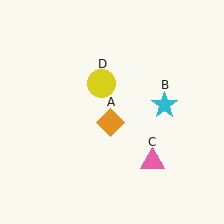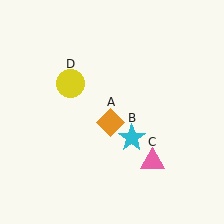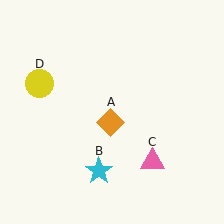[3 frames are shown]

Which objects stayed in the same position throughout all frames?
Orange diamond (object A) and pink triangle (object C) remained stationary.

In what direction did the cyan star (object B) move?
The cyan star (object B) moved down and to the left.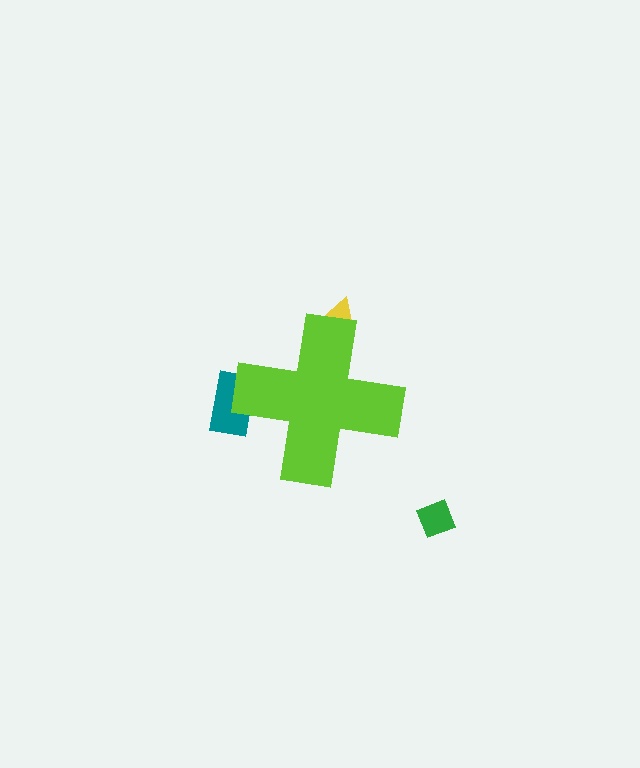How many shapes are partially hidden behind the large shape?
2 shapes are partially hidden.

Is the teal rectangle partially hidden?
Yes, the teal rectangle is partially hidden behind the lime cross.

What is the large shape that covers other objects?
A lime cross.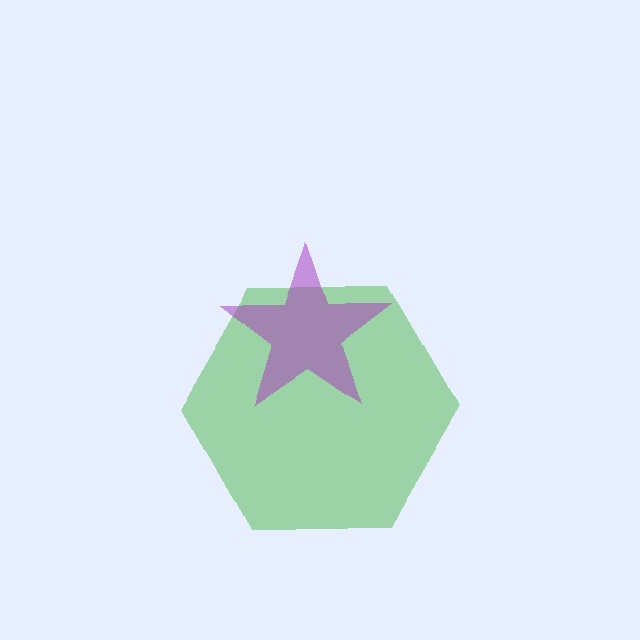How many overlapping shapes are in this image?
There are 2 overlapping shapes in the image.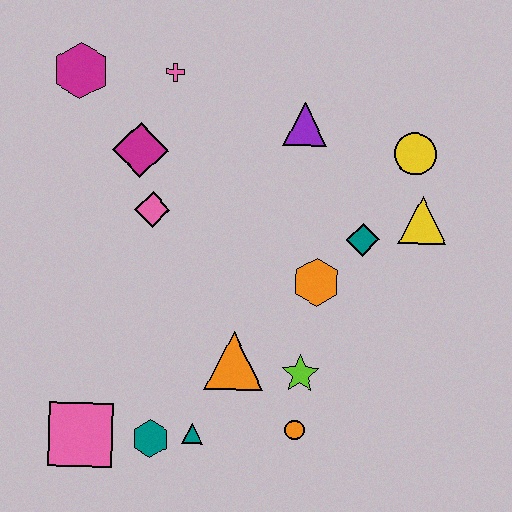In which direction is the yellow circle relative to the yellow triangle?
The yellow circle is above the yellow triangle.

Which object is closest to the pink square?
The teal hexagon is closest to the pink square.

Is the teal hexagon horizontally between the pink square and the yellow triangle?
Yes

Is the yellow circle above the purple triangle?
No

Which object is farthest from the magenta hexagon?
The orange circle is farthest from the magenta hexagon.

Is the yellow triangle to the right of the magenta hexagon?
Yes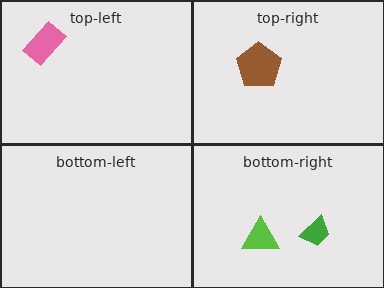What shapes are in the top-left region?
The pink rectangle.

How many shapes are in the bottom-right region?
2.